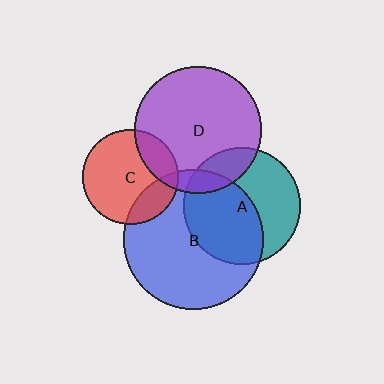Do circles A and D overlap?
Yes.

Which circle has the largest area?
Circle B (blue).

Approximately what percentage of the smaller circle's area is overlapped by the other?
Approximately 20%.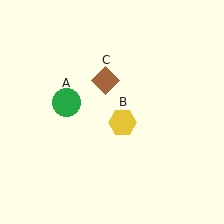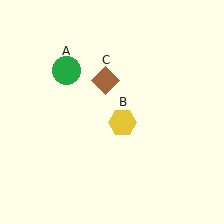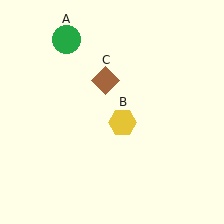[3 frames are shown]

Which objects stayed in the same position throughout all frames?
Yellow hexagon (object B) and brown diamond (object C) remained stationary.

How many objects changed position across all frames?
1 object changed position: green circle (object A).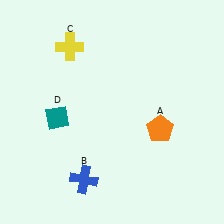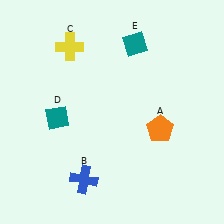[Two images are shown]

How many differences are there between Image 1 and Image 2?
There is 1 difference between the two images.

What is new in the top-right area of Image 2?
A teal diamond (E) was added in the top-right area of Image 2.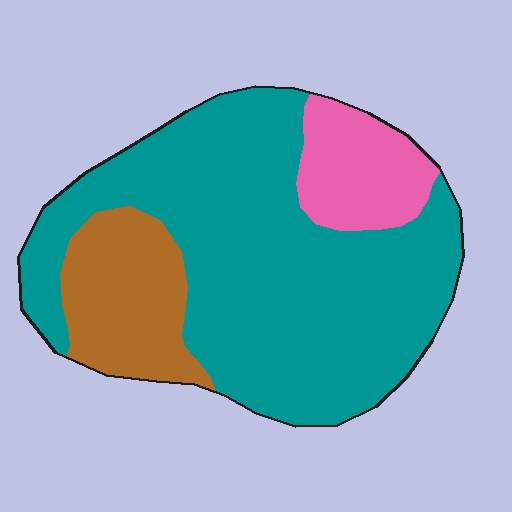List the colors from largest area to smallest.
From largest to smallest: teal, brown, pink.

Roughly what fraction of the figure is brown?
Brown covers around 20% of the figure.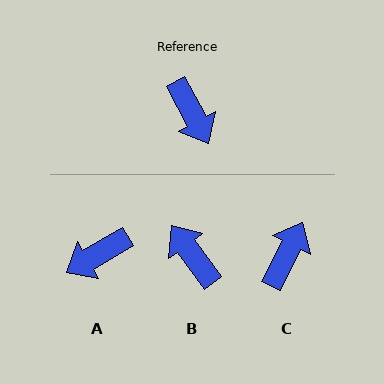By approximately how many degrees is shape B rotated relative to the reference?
Approximately 171 degrees clockwise.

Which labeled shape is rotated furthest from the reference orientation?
B, about 171 degrees away.